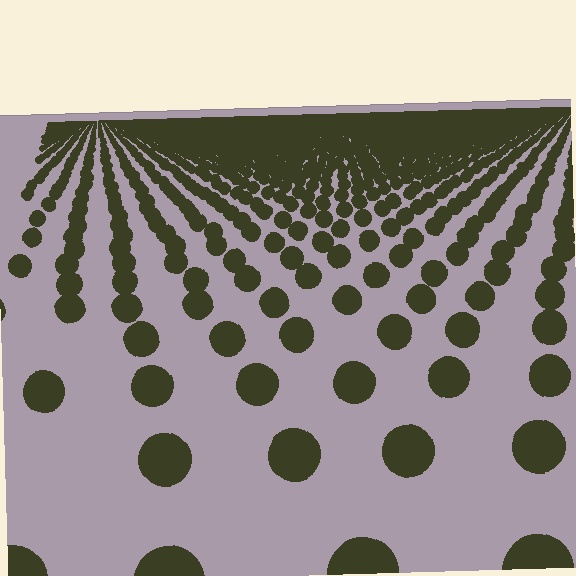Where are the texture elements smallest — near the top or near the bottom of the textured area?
Near the top.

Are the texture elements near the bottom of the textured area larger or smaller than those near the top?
Larger. Near the bottom, elements are closer to the viewer and appear at a bigger on-screen size.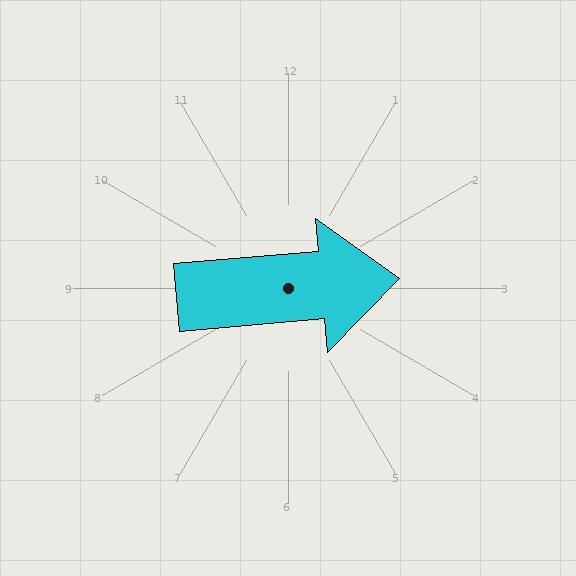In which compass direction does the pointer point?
East.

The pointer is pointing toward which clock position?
Roughly 3 o'clock.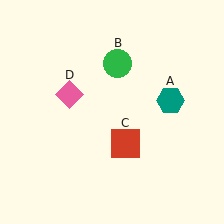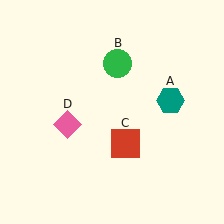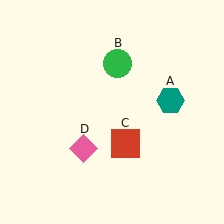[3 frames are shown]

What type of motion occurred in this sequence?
The pink diamond (object D) rotated counterclockwise around the center of the scene.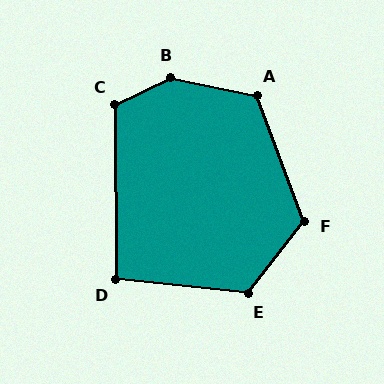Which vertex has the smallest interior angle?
D, at approximately 96 degrees.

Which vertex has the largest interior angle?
B, at approximately 142 degrees.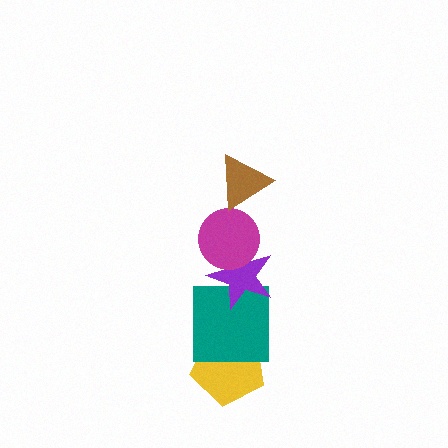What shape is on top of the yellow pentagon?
The teal square is on top of the yellow pentagon.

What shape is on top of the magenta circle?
The brown triangle is on top of the magenta circle.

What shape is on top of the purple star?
The magenta circle is on top of the purple star.